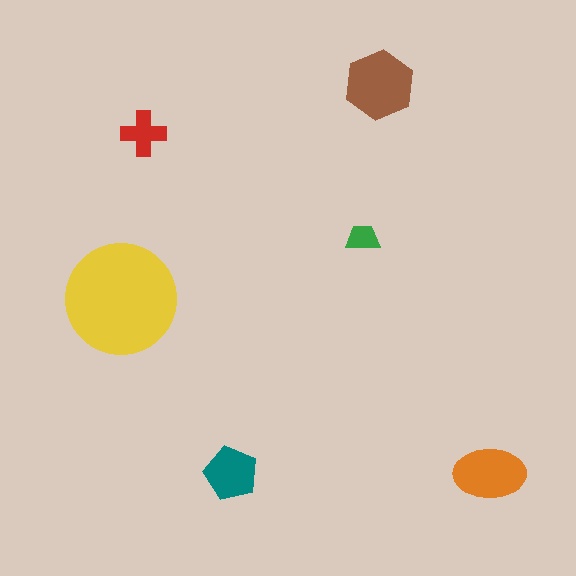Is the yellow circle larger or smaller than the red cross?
Larger.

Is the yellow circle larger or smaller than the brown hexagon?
Larger.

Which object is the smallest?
The green trapezoid.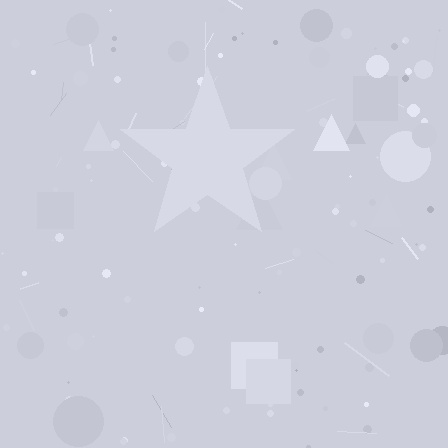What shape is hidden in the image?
A star is hidden in the image.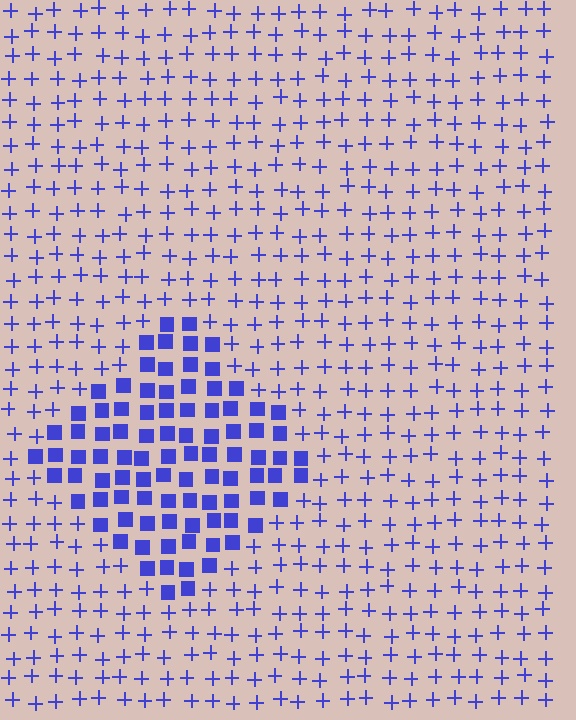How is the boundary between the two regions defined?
The boundary is defined by a change in element shape: squares inside vs. plus signs outside. All elements share the same color and spacing.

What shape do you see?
I see a diamond.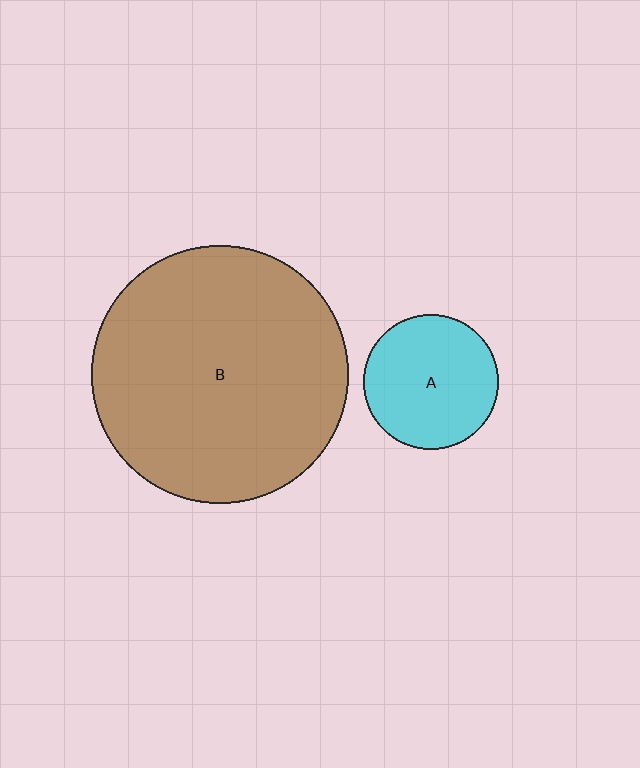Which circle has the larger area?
Circle B (brown).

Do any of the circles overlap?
No, none of the circles overlap.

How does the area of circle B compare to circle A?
Approximately 3.6 times.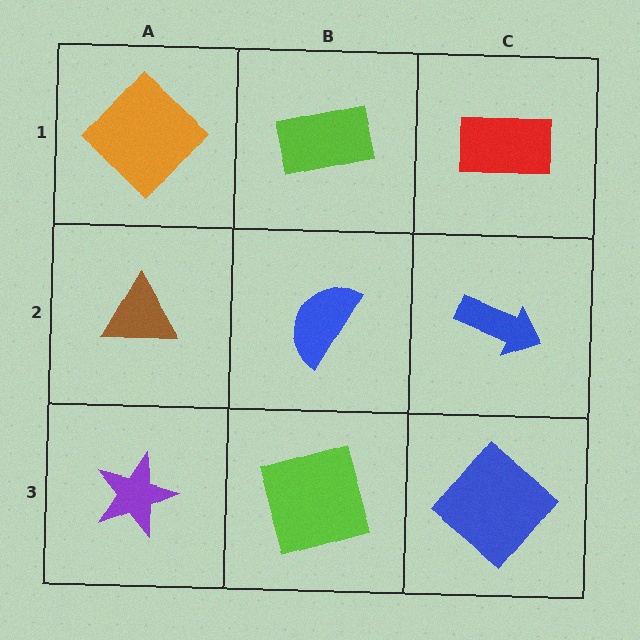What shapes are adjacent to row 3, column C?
A blue arrow (row 2, column C), a lime square (row 3, column B).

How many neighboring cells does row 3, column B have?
3.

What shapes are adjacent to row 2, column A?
An orange diamond (row 1, column A), a purple star (row 3, column A), a blue semicircle (row 2, column B).